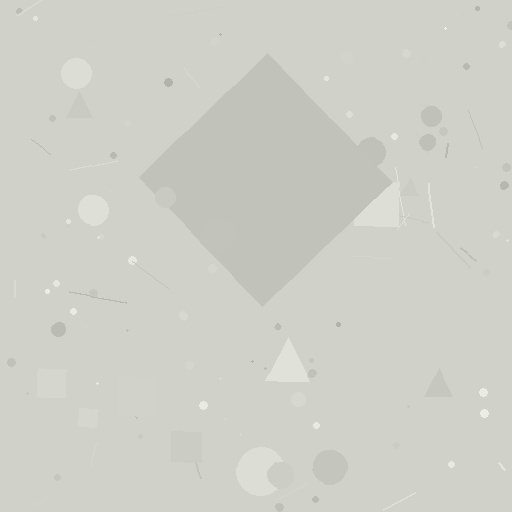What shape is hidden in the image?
A diamond is hidden in the image.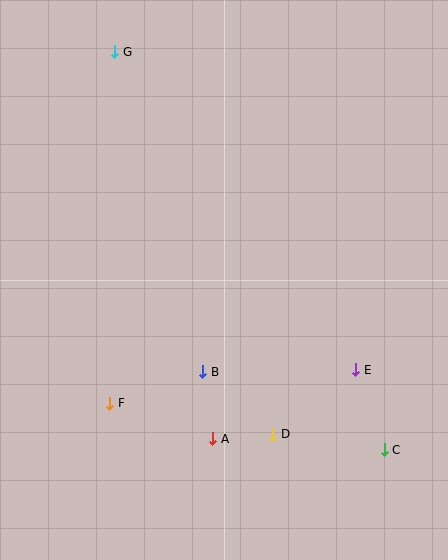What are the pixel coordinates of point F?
Point F is at (110, 403).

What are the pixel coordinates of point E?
Point E is at (356, 370).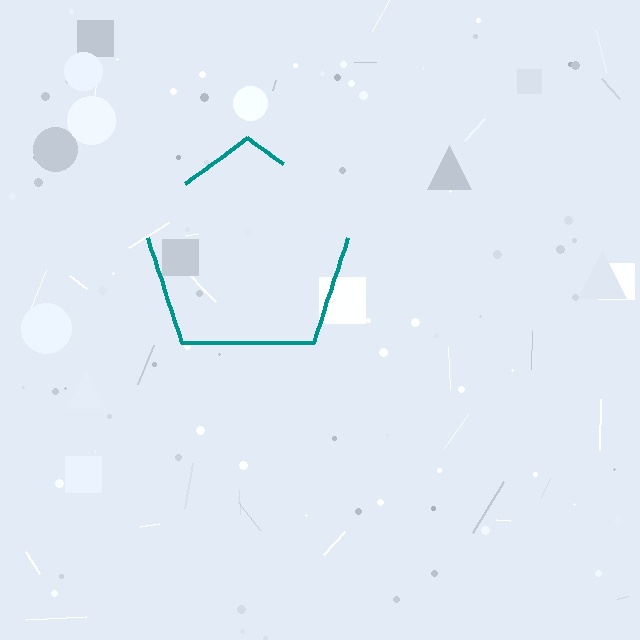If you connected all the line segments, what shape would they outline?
They would outline a pentagon.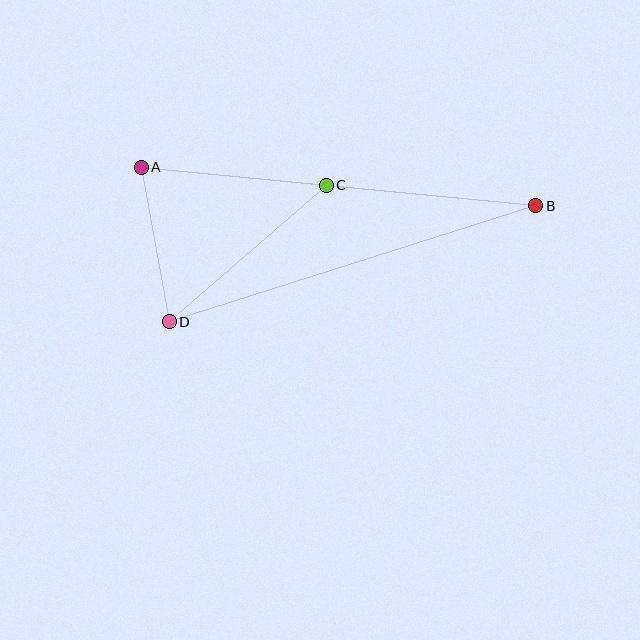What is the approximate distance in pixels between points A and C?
The distance between A and C is approximately 185 pixels.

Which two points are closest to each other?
Points A and D are closest to each other.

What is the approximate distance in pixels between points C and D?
The distance between C and D is approximately 208 pixels.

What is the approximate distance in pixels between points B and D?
The distance between B and D is approximately 384 pixels.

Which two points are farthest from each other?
Points A and B are farthest from each other.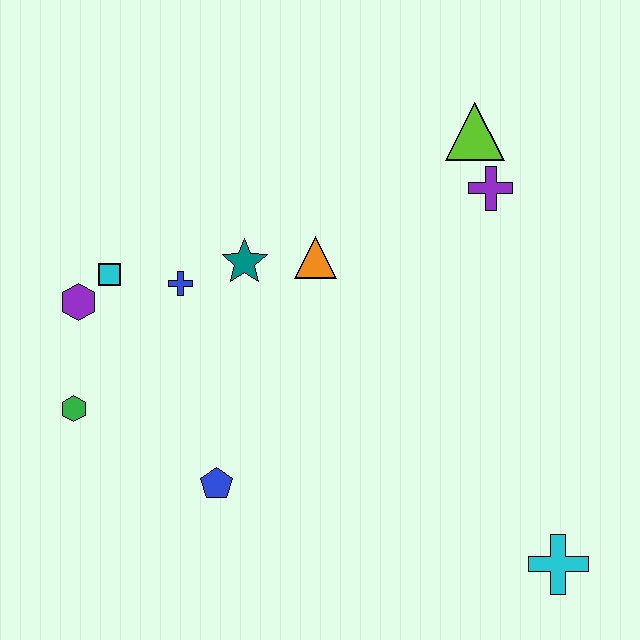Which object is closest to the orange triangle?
The teal star is closest to the orange triangle.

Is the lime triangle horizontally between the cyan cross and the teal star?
Yes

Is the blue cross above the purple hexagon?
Yes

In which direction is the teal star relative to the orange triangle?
The teal star is to the left of the orange triangle.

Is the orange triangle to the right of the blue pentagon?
Yes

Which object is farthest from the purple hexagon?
The cyan cross is farthest from the purple hexagon.